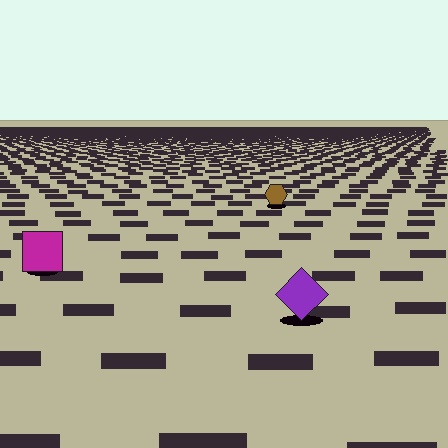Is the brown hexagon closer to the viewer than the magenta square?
No. The magenta square is closer — you can tell from the texture gradient: the ground texture is coarser near it.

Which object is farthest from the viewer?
The brown hexagon is farthest from the viewer. It appears smaller and the ground texture around it is denser.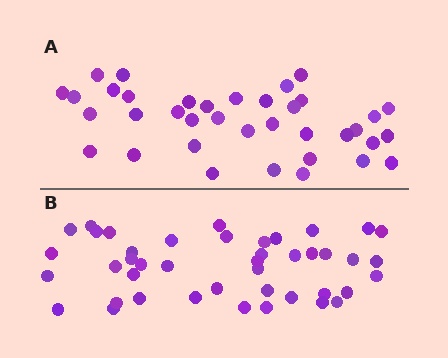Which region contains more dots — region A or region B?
Region B (the bottom region) has more dots.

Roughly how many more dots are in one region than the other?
Region B has about 6 more dots than region A.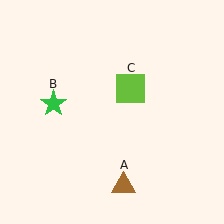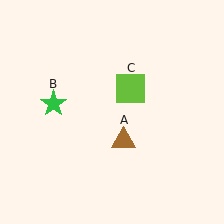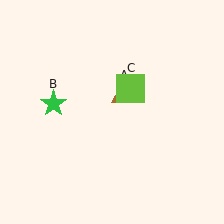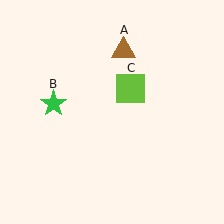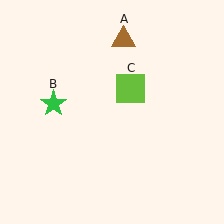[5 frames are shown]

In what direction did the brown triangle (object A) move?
The brown triangle (object A) moved up.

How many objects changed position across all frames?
1 object changed position: brown triangle (object A).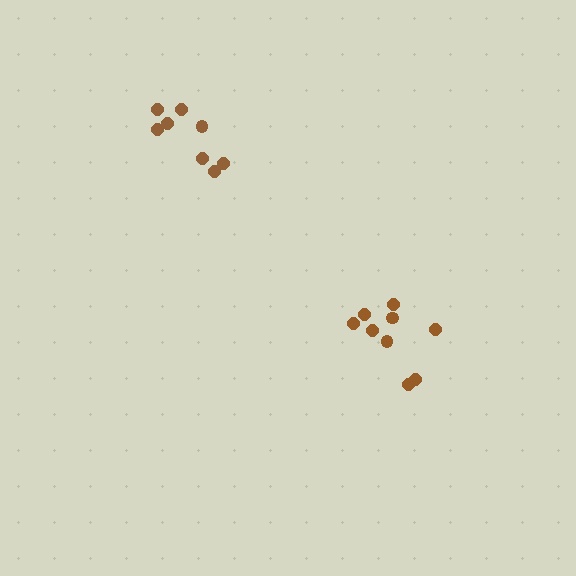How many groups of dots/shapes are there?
There are 2 groups.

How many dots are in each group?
Group 1: 9 dots, Group 2: 8 dots (17 total).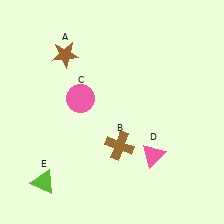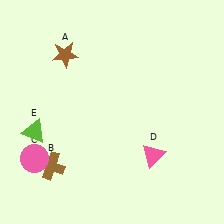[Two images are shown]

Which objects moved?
The objects that moved are: the brown cross (B), the pink circle (C), the lime triangle (E).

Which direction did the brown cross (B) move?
The brown cross (B) moved left.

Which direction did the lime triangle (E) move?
The lime triangle (E) moved up.